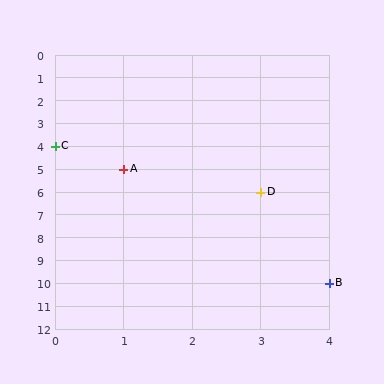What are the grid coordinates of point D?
Point D is at grid coordinates (3, 6).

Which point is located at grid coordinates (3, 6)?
Point D is at (3, 6).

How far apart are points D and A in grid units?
Points D and A are 2 columns and 1 row apart (about 2.2 grid units diagonally).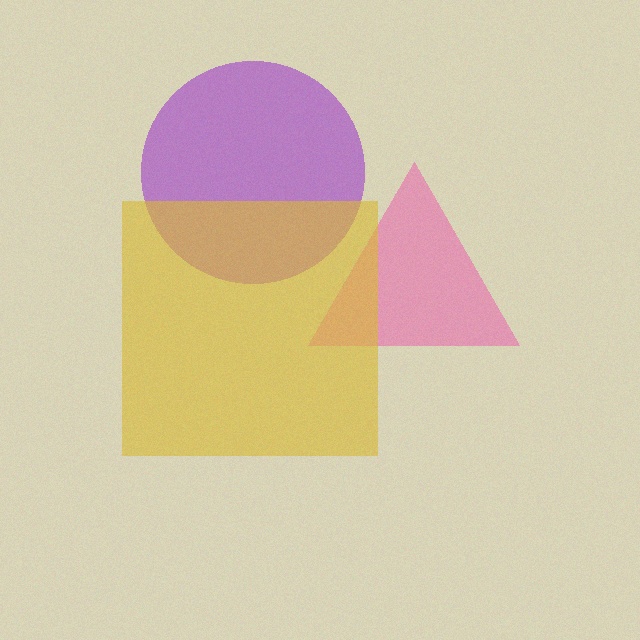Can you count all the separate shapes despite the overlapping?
Yes, there are 3 separate shapes.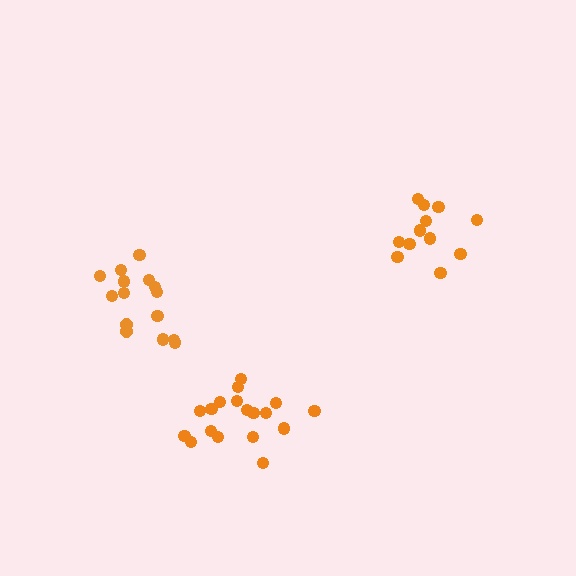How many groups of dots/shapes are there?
There are 3 groups.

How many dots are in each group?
Group 1: 18 dots, Group 2: 12 dots, Group 3: 15 dots (45 total).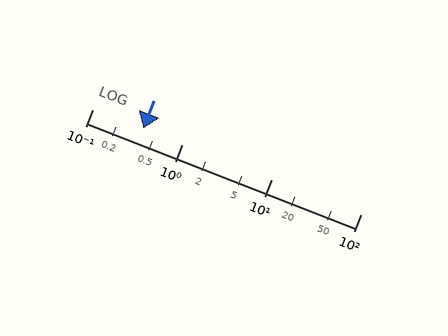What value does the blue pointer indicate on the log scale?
The pointer indicates approximately 0.37.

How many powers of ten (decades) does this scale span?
The scale spans 3 decades, from 0.1 to 100.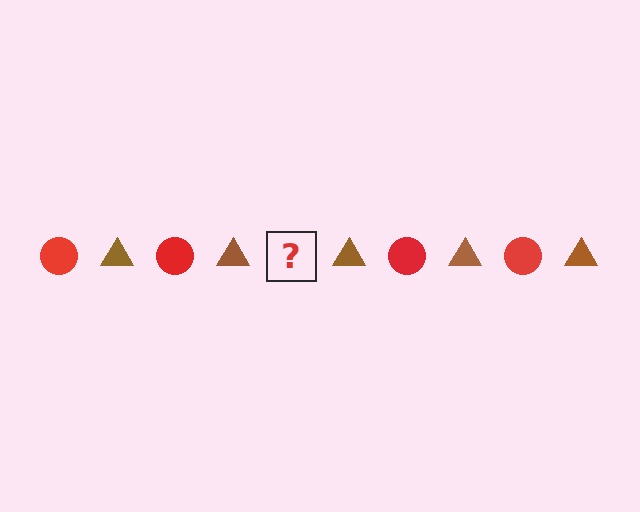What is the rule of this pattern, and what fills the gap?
The rule is that the pattern alternates between red circle and brown triangle. The gap should be filled with a red circle.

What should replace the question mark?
The question mark should be replaced with a red circle.